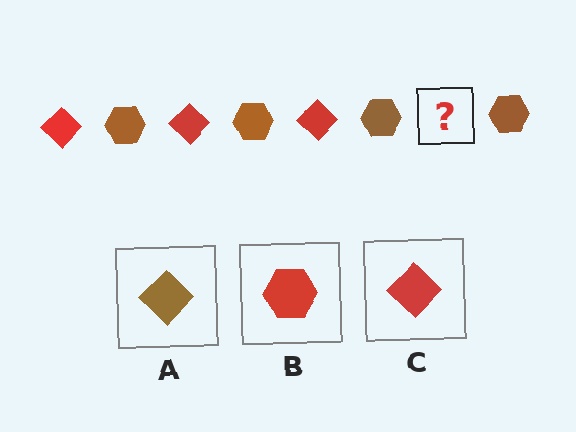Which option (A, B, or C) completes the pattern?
C.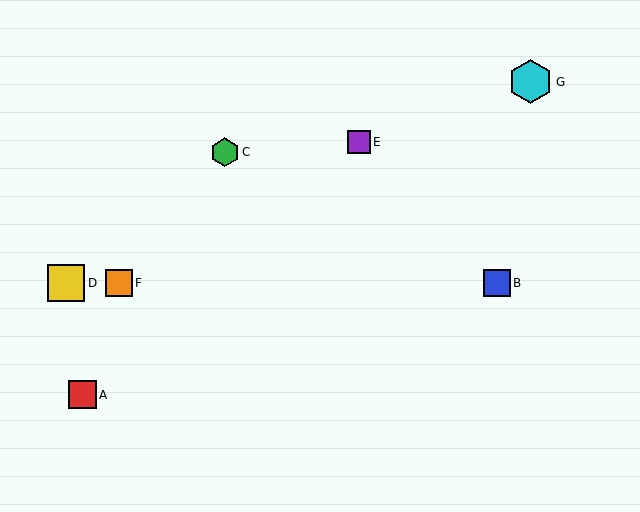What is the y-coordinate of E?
Object E is at y≈142.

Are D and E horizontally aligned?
No, D is at y≈283 and E is at y≈142.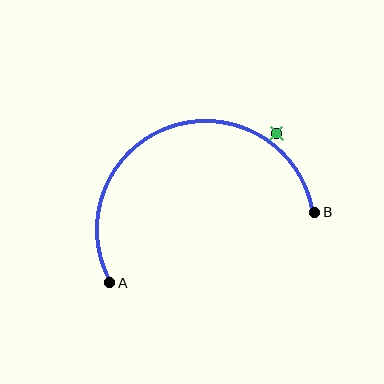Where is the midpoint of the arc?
The arc midpoint is the point on the curve farthest from the straight line joining A and B. It sits above that line.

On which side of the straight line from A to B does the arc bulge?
The arc bulges above the straight line connecting A and B.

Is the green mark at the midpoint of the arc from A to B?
No — the green mark does not lie on the arc at all. It sits slightly outside the curve.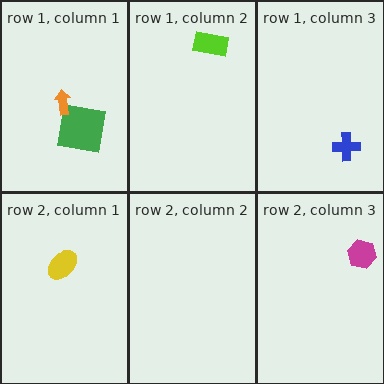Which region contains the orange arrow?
The row 1, column 1 region.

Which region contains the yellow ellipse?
The row 2, column 1 region.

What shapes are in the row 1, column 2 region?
The lime rectangle.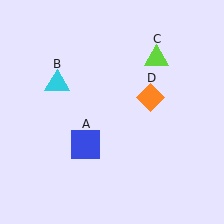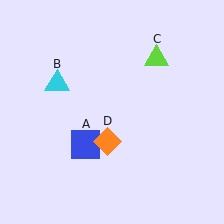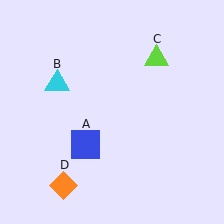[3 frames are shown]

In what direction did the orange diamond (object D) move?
The orange diamond (object D) moved down and to the left.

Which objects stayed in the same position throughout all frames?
Blue square (object A) and cyan triangle (object B) and lime triangle (object C) remained stationary.